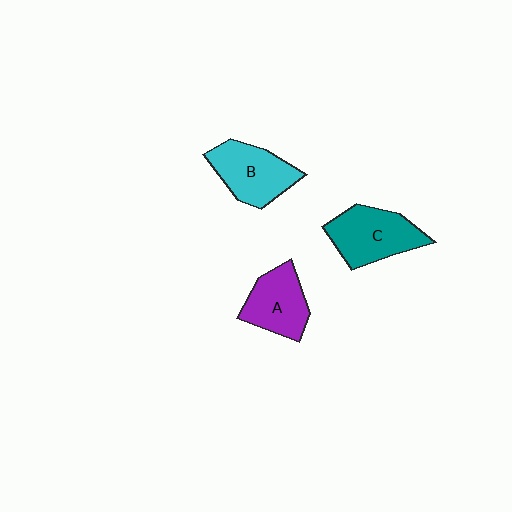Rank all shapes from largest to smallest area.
From largest to smallest: C (teal), B (cyan), A (purple).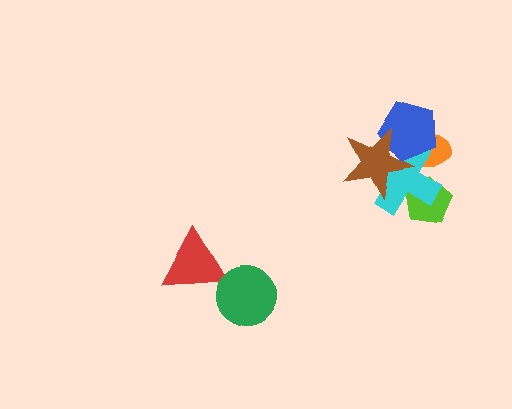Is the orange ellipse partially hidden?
Yes, it is partially covered by another shape.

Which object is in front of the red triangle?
The green circle is in front of the red triangle.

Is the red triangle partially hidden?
Yes, it is partially covered by another shape.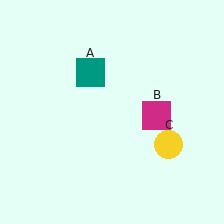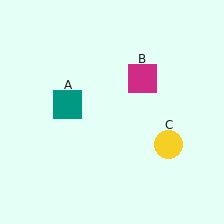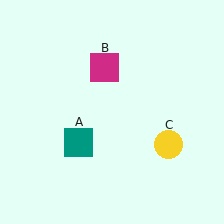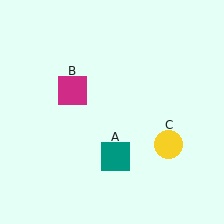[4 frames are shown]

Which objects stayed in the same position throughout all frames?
Yellow circle (object C) remained stationary.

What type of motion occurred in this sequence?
The teal square (object A), magenta square (object B) rotated counterclockwise around the center of the scene.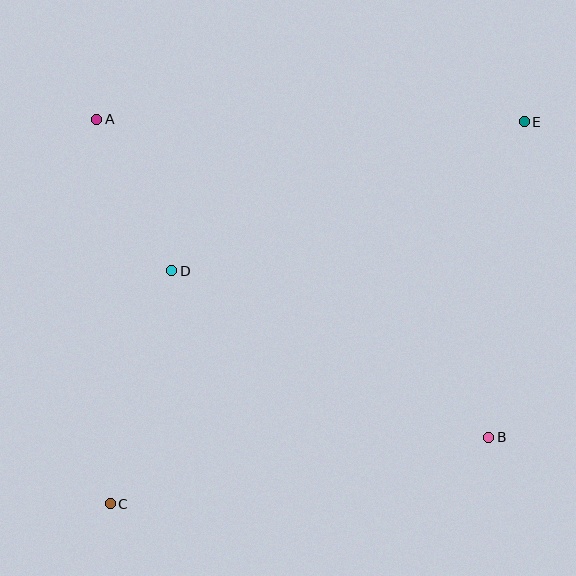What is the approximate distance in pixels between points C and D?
The distance between C and D is approximately 241 pixels.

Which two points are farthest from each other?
Points C and E are farthest from each other.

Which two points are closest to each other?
Points A and D are closest to each other.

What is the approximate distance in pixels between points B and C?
The distance between B and C is approximately 384 pixels.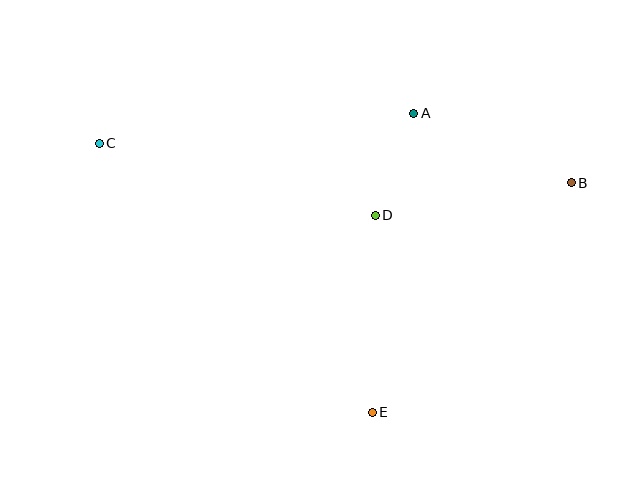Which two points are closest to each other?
Points A and D are closest to each other.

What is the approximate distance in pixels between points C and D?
The distance between C and D is approximately 285 pixels.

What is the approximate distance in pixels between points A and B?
The distance between A and B is approximately 172 pixels.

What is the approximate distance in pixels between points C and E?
The distance between C and E is approximately 383 pixels.